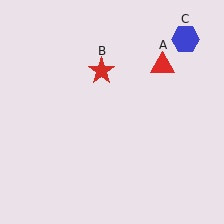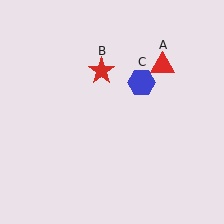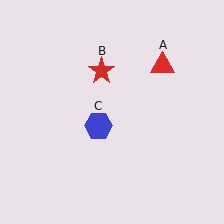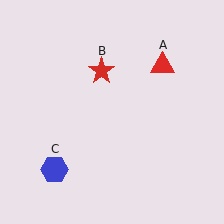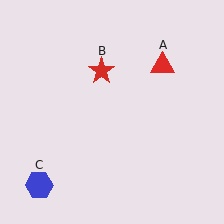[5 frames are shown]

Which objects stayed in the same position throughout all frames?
Red triangle (object A) and red star (object B) remained stationary.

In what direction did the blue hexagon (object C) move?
The blue hexagon (object C) moved down and to the left.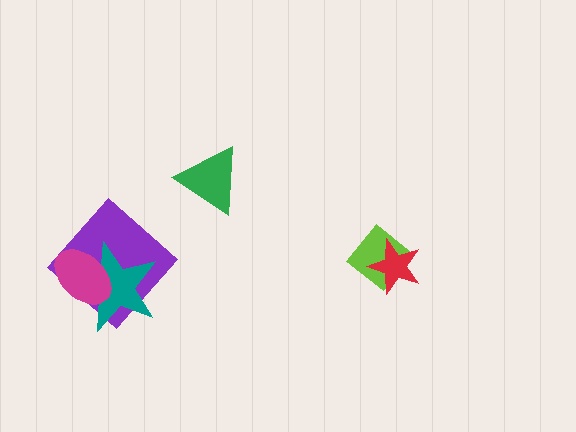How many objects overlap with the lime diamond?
1 object overlaps with the lime diamond.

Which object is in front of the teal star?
The magenta ellipse is in front of the teal star.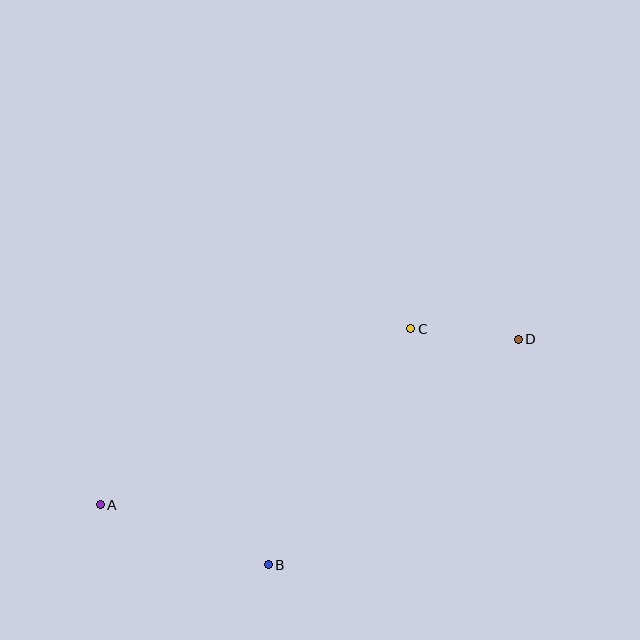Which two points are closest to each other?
Points C and D are closest to each other.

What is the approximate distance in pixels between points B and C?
The distance between B and C is approximately 275 pixels.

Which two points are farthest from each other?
Points A and D are farthest from each other.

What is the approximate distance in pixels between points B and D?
The distance between B and D is approximately 336 pixels.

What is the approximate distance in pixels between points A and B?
The distance between A and B is approximately 178 pixels.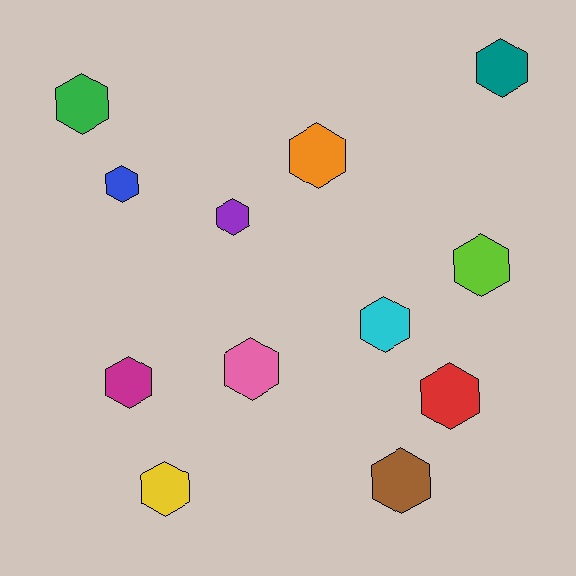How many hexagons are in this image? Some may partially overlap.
There are 12 hexagons.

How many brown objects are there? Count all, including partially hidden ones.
There is 1 brown object.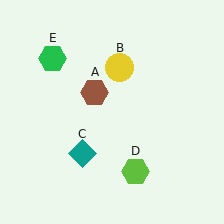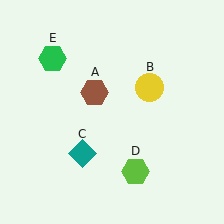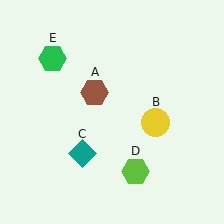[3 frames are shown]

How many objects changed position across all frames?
1 object changed position: yellow circle (object B).